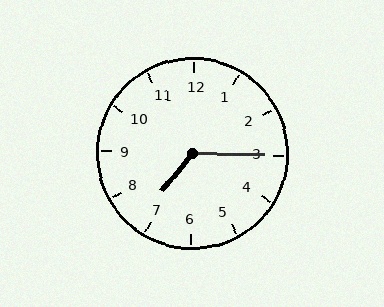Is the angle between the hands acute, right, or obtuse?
It is obtuse.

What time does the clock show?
7:15.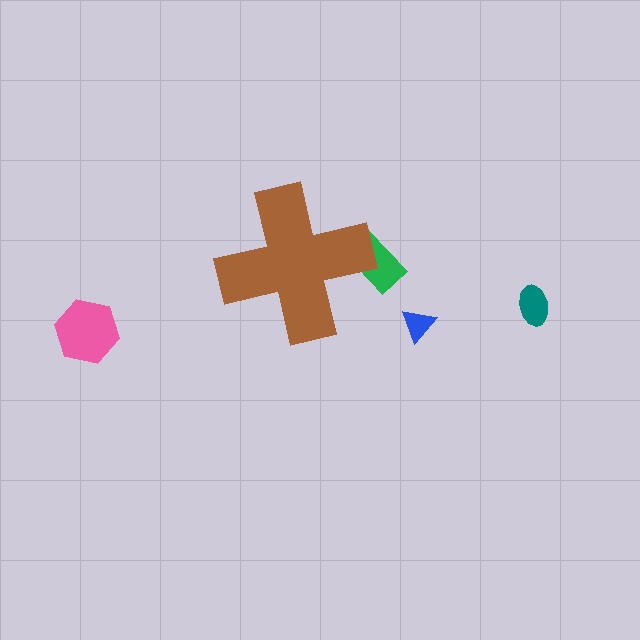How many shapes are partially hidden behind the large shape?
1 shape is partially hidden.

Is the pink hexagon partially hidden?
No, the pink hexagon is fully visible.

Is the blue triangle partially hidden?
No, the blue triangle is fully visible.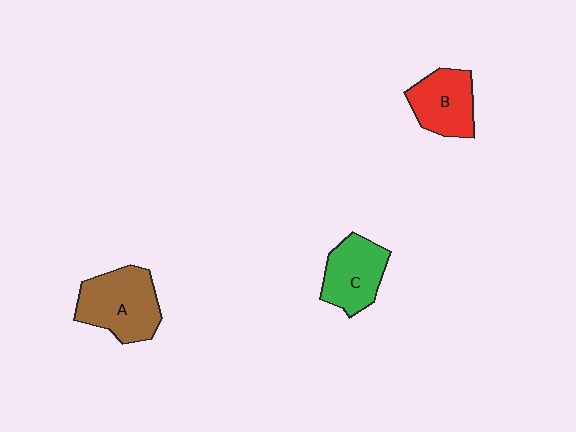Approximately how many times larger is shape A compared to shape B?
Approximately 1.3 times.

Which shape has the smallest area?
Shape B (red).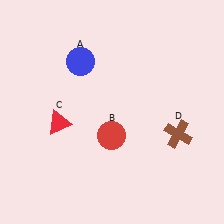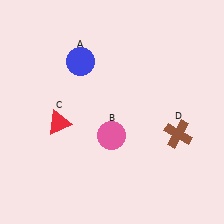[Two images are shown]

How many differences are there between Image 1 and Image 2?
There is 1 difference between the two images.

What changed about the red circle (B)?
In Image 1, B is red. In Image 2, it changed to pink.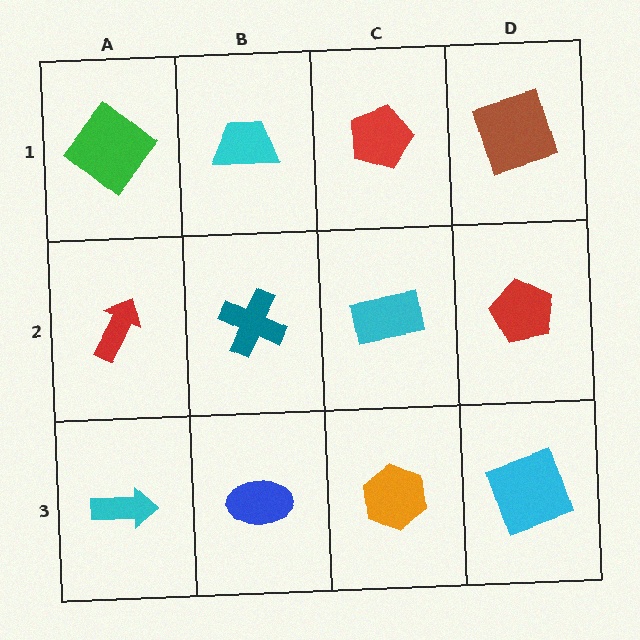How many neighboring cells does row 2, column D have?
3.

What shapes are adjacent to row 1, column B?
A teal cross (row 2, column B), a green diamond (row 1, column A), a red pentagon (row 1, column C).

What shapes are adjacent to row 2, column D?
A brown square (row 1, column D), a cyan square (row 3, column D), a cyan rectangle (row 2, column C).